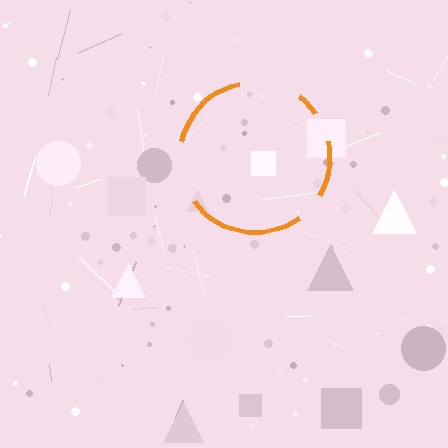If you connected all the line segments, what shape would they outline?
They would outline a circle.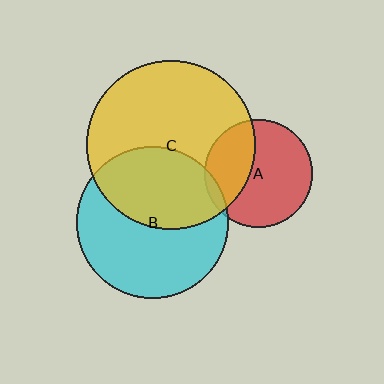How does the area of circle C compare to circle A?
Approximately 2.5 times.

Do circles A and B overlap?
Yes.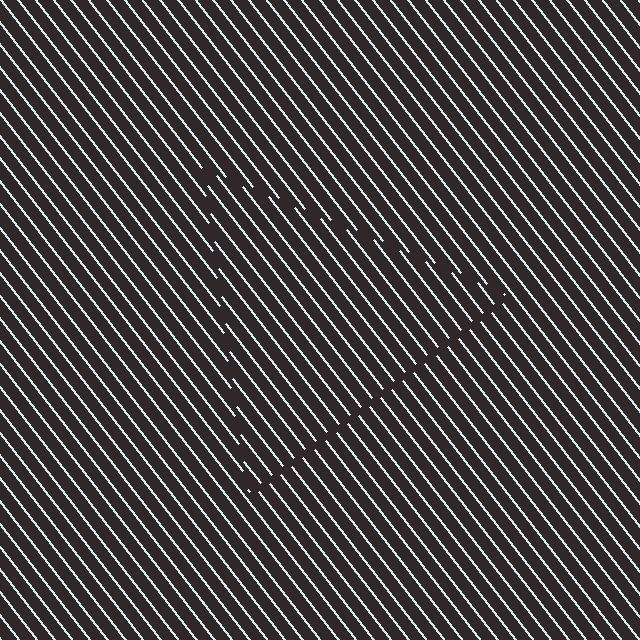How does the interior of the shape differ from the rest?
The interior of the shape contains the same grating, shifted by half a period — the contour is defined by the phase discontinuity where line-ends from the inner and outer gratings abut.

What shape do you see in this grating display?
An illusory triangle. The interior of the shape contains the same grating, shifted by half a period — the contour is defined by the phase discontinuity where line-ends from the inner and outer gratings abut.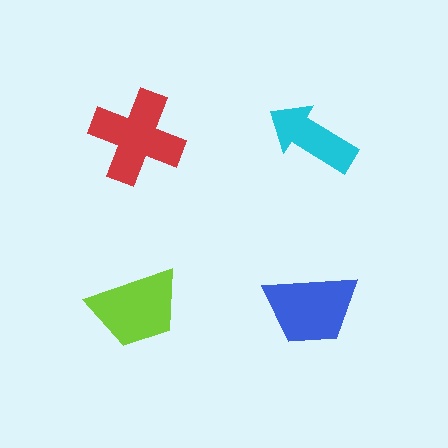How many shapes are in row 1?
2 shapes.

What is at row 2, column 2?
A blue trapezoid.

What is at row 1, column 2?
A cyan arrow.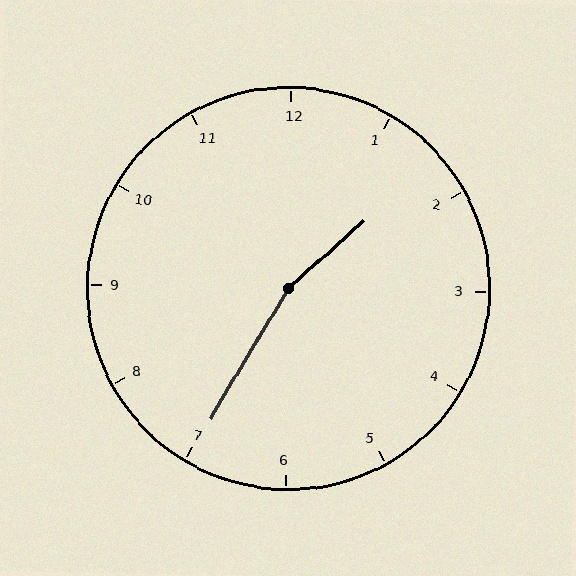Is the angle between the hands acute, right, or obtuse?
It is obtuse.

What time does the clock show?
1:35.